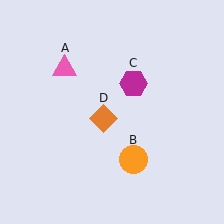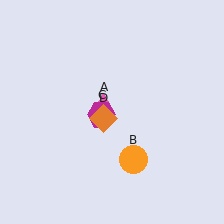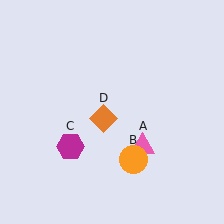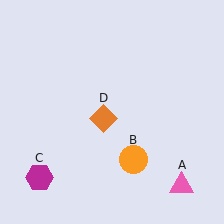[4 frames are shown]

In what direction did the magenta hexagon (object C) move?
The magenta hexagon (object C) moved down and to the left.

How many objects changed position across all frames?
2 objects changed position: pink triangle (object A), magenta hexagon (object C).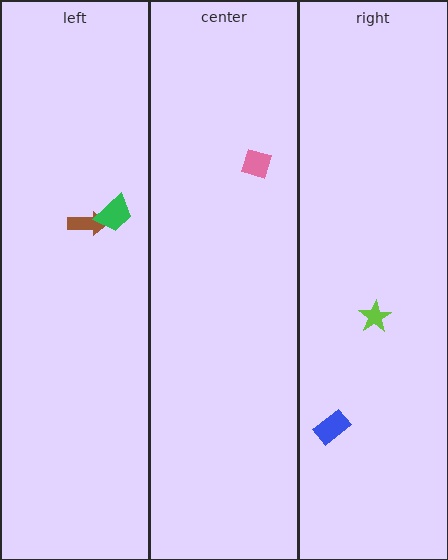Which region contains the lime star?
The right region.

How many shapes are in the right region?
2.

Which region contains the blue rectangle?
The right region.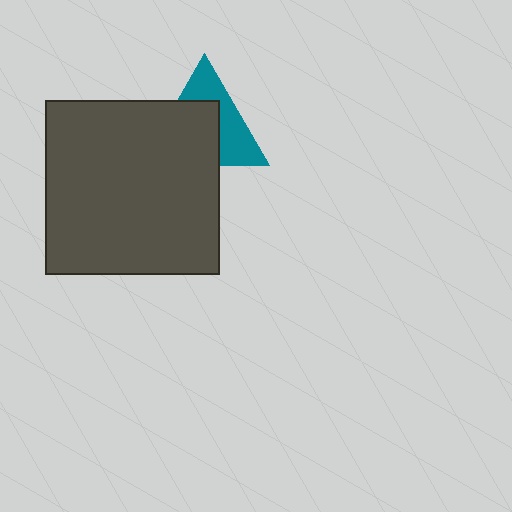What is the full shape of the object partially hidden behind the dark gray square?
The partially hidden object is a teal triangle.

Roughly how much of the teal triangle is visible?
About half of it is visible (roughly 45%).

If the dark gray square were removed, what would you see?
You would see the complete teal triangle.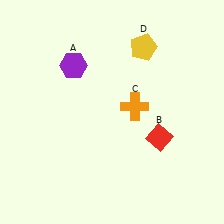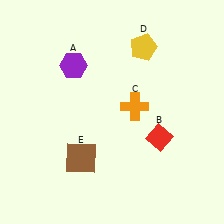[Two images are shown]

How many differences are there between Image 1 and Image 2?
There is 1 difference between the two images.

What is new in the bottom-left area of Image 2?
A brown square (E) was added in the bottom-left area of Image 2.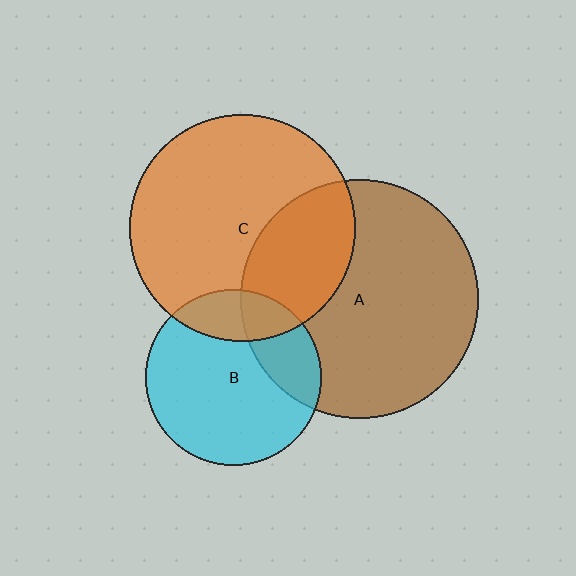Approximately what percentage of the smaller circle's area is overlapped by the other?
Approximately 25%.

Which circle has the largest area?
Circle A (brown).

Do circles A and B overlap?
Yes.